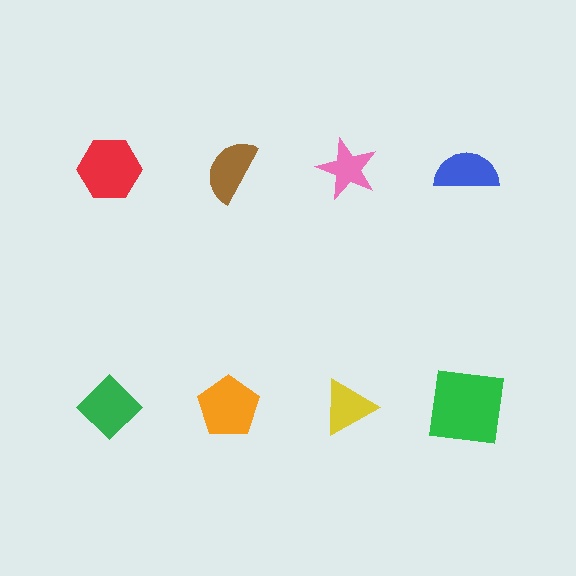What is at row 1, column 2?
A brown semicircle.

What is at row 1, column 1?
A red hexagon.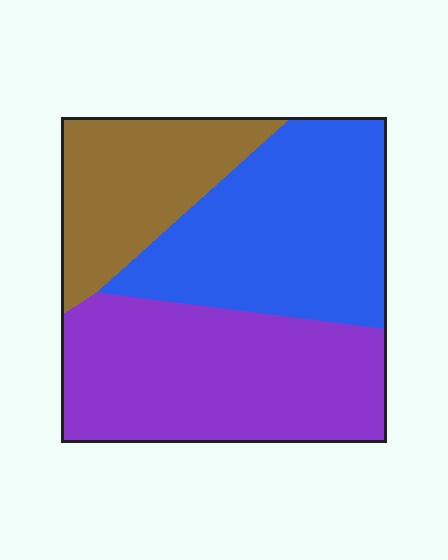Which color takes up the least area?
Brown, at roughly 20%.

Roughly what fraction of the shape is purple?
Purple takes up between a third and a half of the shape.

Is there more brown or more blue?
Blue.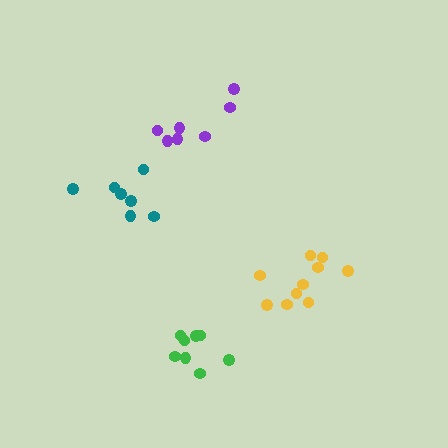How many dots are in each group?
Group 1: 8 dots, Group 2: 7 dots, Group 3: 7 dots, Group 4: 10 dots (32 total).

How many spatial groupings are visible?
There are 4 spatial groupings.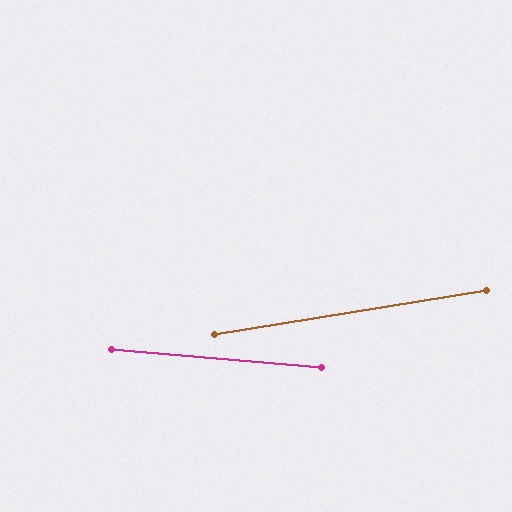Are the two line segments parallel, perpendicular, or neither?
Neither parallel nor perpendicular — they differ by about 14°.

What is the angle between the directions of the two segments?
Approximately 14 degrees.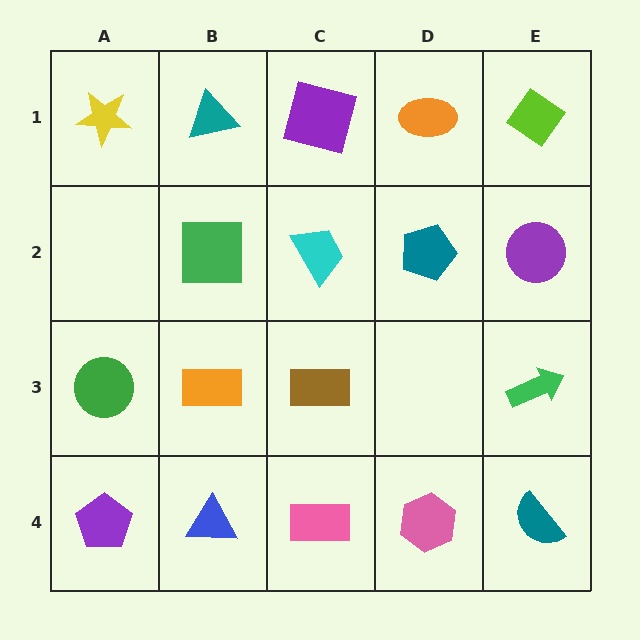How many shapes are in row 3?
4 shapes.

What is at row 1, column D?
An orange ellipse.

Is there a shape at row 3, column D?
No, that cell is empty.